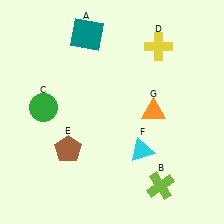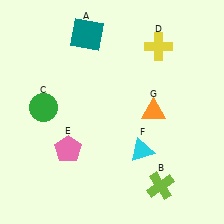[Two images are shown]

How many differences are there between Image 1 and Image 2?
There is 1 difference between the two images.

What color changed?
The pentagon (E) changed from brown in Image 1 to pink in Image 2.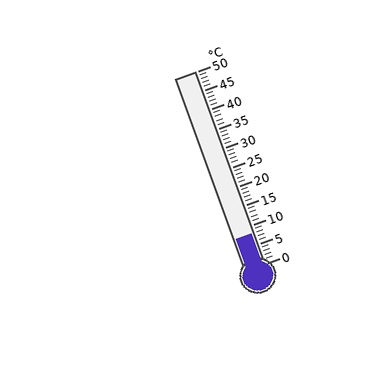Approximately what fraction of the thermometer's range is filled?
The thermometer is filled to approximately 15% of its range.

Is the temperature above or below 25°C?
The temperature is below 25°C.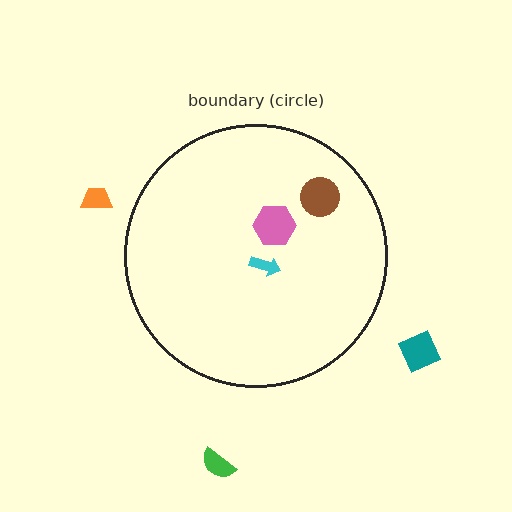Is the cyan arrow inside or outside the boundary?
Inside.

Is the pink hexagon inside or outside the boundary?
Inside.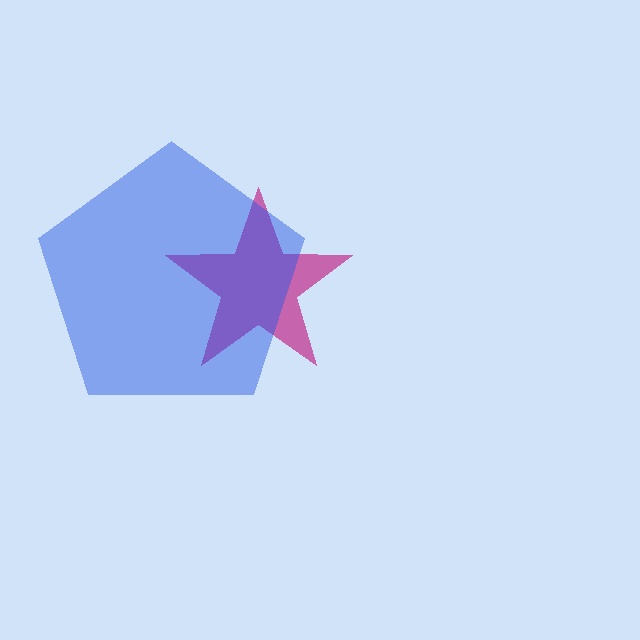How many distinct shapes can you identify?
There are 2 distinct shapes: a magenta star, a blue pentagon.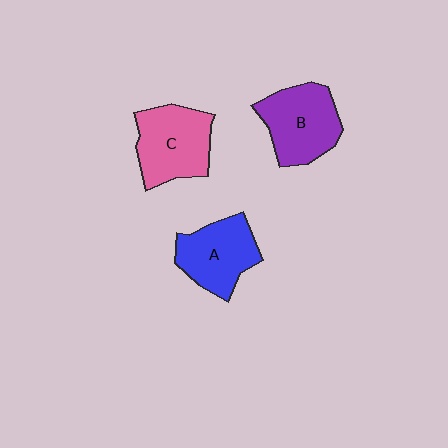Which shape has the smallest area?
Shape A (blue).